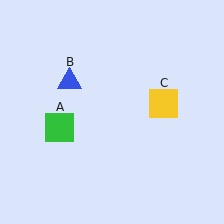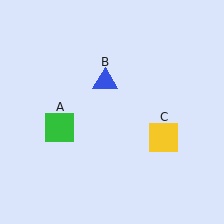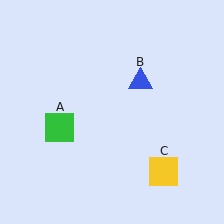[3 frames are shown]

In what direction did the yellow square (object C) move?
The yellow square (object C) moved down.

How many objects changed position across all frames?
2 objects changed position: blue triangle (object B), yellow square (object C).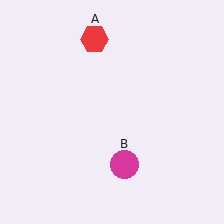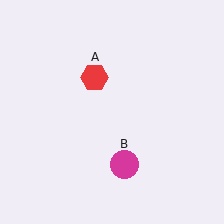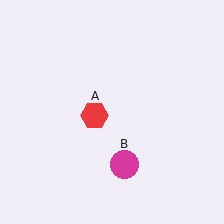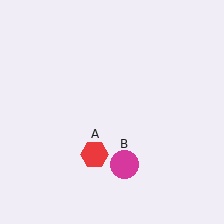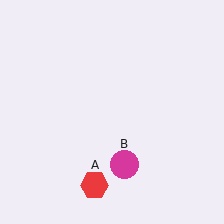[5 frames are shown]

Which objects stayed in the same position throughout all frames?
Magenta circle (object B) remained stationary.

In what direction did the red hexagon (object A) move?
The red hexagon (object A) moved down.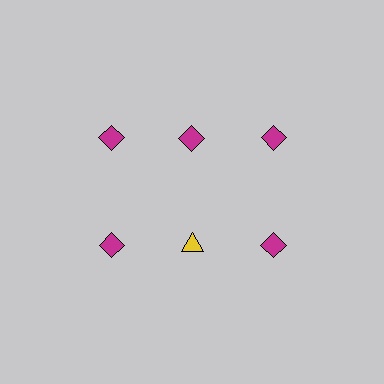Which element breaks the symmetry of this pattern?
The yellow triangle in the second row, second from left column breaks the symmetry. All other shapes are magenta diamonds.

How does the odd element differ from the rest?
It differs in both color (yellow instead of magenta) and shape (triangle instead of diamond).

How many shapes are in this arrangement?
There are 6 shapes arranged in a grid pattern.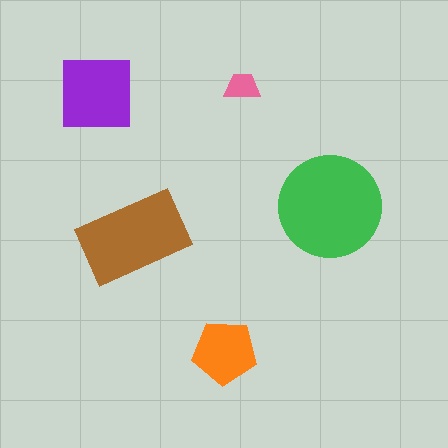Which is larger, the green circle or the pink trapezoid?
The green circle.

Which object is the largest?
The green circle.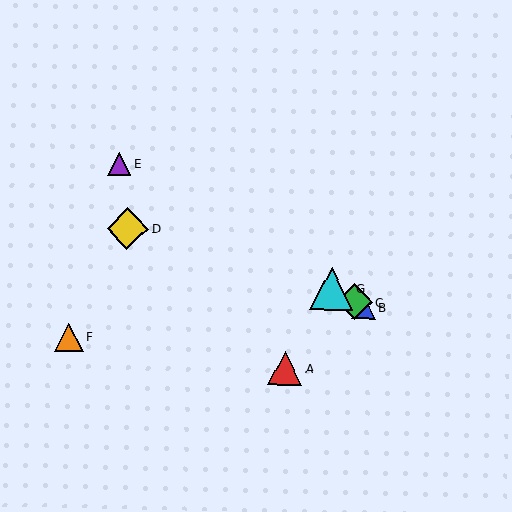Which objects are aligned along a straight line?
Objects B, C, E, G are aligned along a straight line.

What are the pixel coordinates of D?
Object D is at (128, 228).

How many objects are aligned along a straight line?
4 objects (B, C, E, G) are aligned along a straight line.